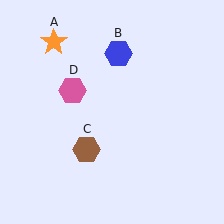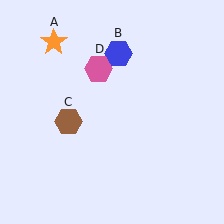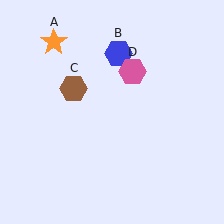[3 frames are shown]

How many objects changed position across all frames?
2 objects changed position: brown hexagon (object C), pink hexagon (object D).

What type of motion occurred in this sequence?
The brown hexagon (object C), pink hexagon (object D) rotated clockwise around the center of the scene.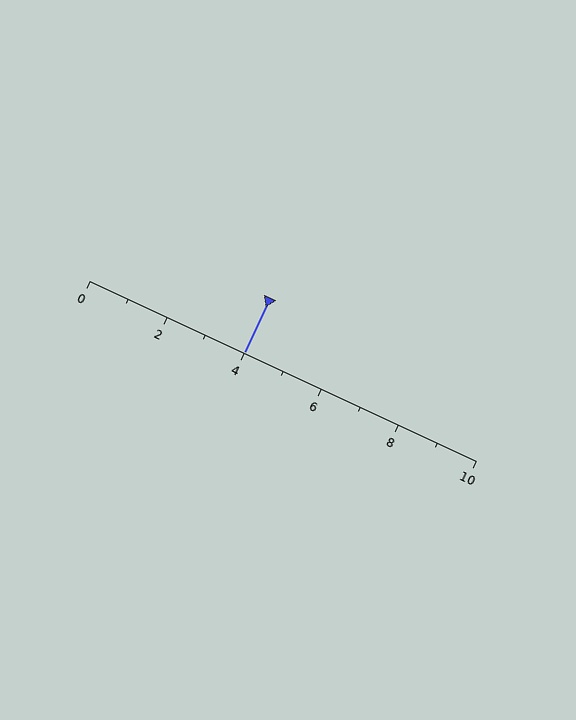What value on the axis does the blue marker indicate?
The marker indicates approximately 4.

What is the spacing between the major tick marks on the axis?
The major ticks are spaced 2 apart.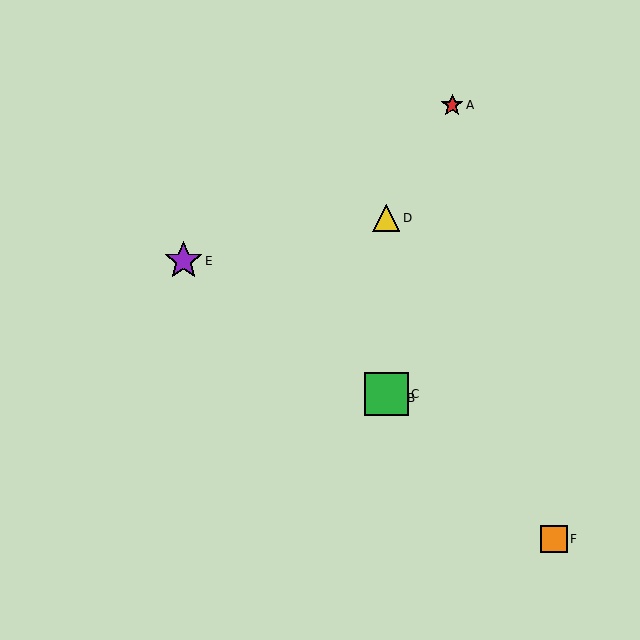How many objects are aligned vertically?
3 objects (B, C, D) are aligned vertically.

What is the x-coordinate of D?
Object D is at x≈386.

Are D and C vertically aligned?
Yes, both are at x≈386.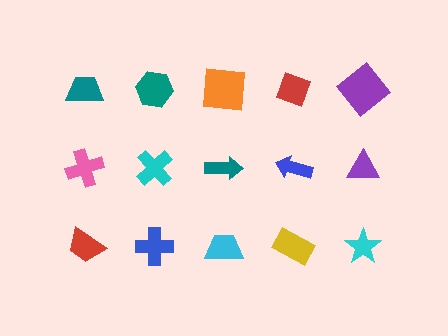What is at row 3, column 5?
A cyan star.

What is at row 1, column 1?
A teal trapezoid.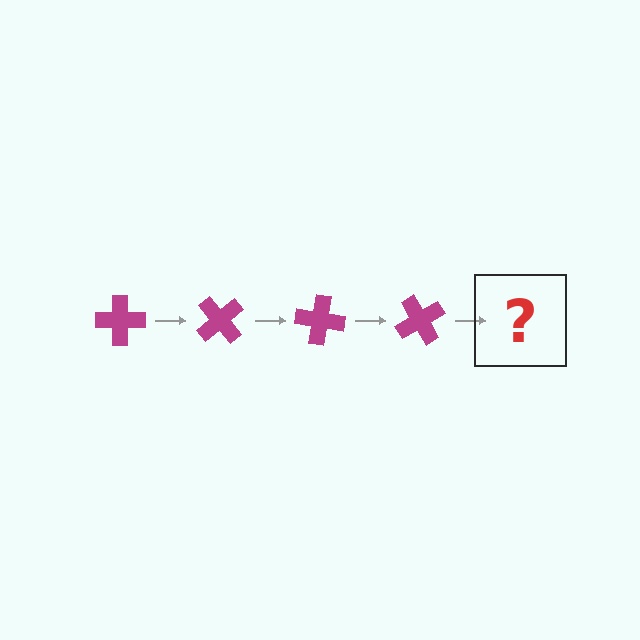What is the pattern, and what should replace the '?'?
The pattern is that the cross rotates 50 degrees each step. The '?' should be a magenta cross rotated 200 degrees.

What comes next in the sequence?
The next element should be a magenta cross rotated 200 degrees.